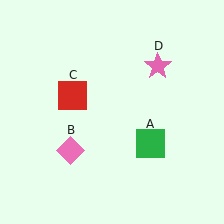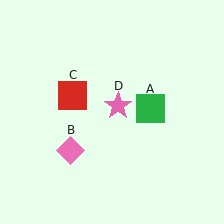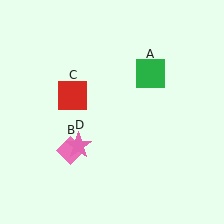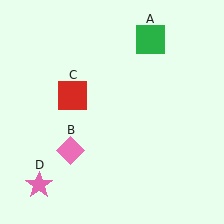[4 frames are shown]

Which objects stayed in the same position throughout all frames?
Pink diamond (object B) and red square (object C) remained stationary.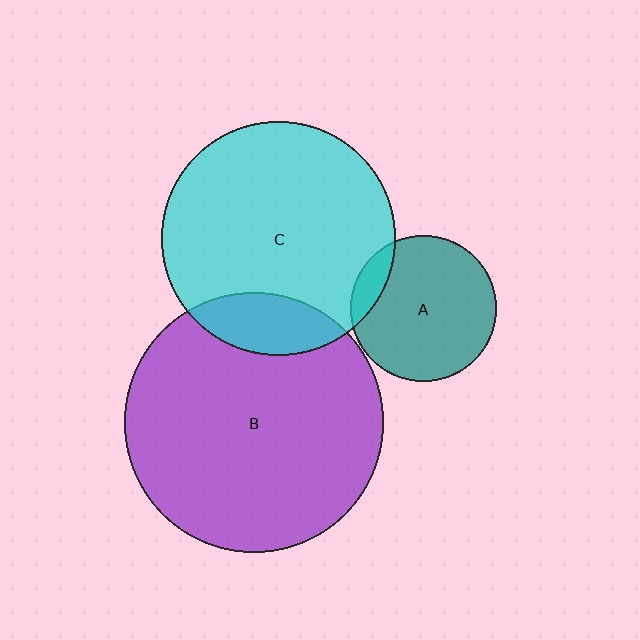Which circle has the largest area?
Circle B (purple).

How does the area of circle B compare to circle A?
Approximately 3.1 times.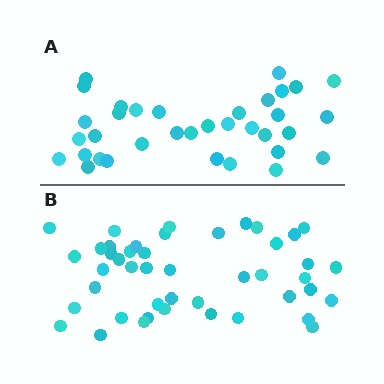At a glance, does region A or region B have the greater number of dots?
Region B (the bottom region) has more dots.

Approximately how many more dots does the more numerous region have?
Region B has roughly 10 or so more dots than region A.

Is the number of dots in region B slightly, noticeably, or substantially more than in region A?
Region B has noticeably more, but not dramatically so. The ratio is roughly 1.3 to 1.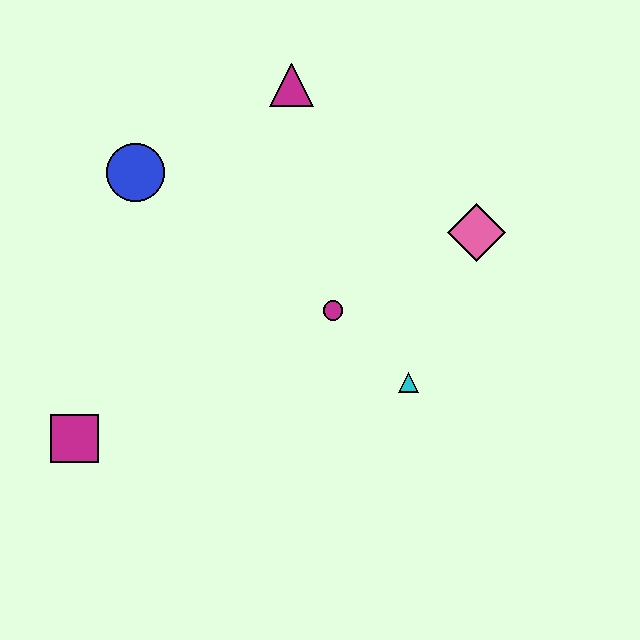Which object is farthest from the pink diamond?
The magenta square is farthest from the pink diamond.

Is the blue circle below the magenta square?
No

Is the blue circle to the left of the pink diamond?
Yes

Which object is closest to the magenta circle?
The cyan triangle is closest to the magenta circle.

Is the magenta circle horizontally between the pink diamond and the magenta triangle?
Yes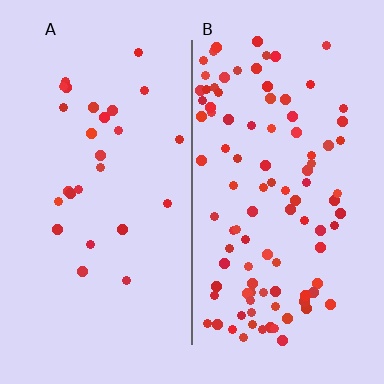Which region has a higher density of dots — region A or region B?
B (the right).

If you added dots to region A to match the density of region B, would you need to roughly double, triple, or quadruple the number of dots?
Approximately quadruple.